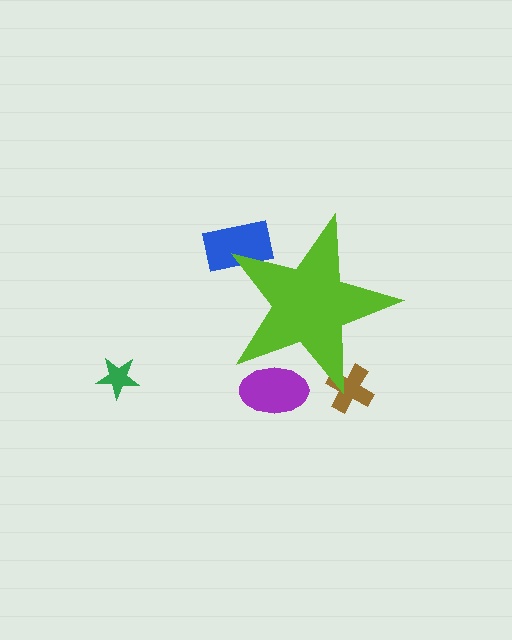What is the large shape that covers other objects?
A lime star.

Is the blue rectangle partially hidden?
Yes, the blue rectangle is partially hidden behind the lime star.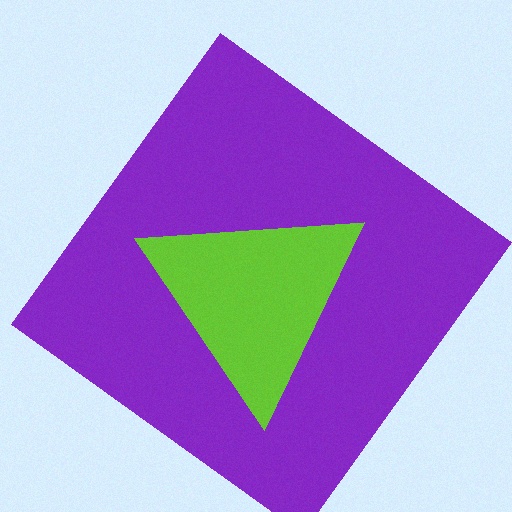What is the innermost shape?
The lime triangle.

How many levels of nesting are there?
2.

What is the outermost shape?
The purple diamond.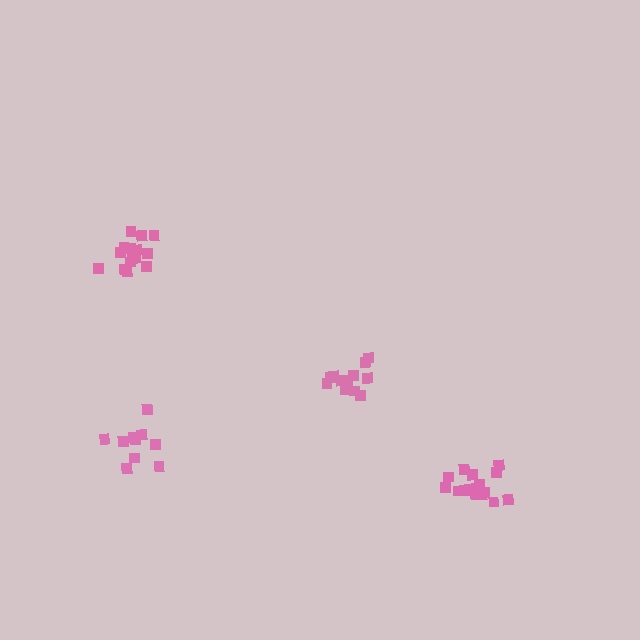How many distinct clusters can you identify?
There are 4 distinct clusters.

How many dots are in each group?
Group 1: 12 dots, Group 2: 15 dots, Group 3: 10 dots, Group 4: 15 dots (52 total).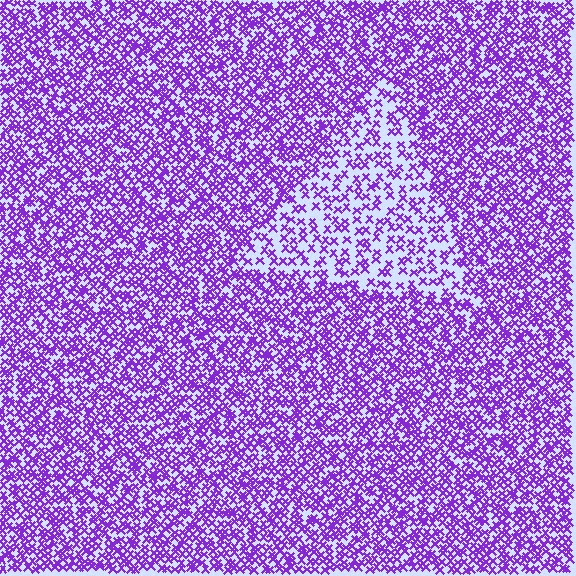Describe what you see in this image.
The image contains small purple elements arranged at two different densities. A triangle-shaped region is visible where the elements are less densely packed than the surrounding area.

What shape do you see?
I see a triangle.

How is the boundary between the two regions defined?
The boundary is defined by a change in element density (approximately 2.1x ratio). All elements are the same color, size, and shape.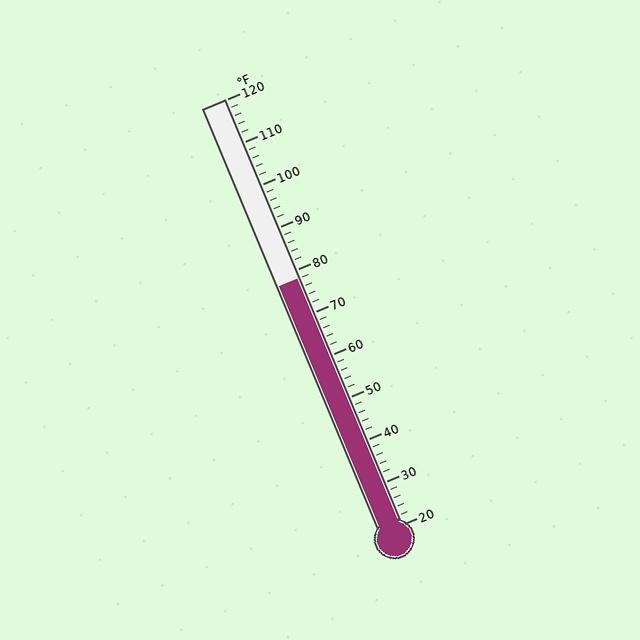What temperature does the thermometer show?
The thermometer shows approximately 78°F.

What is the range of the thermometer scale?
The thermometer scale ranges from 20°F to 120°F.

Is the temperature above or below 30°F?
The temperature is above 30°F.